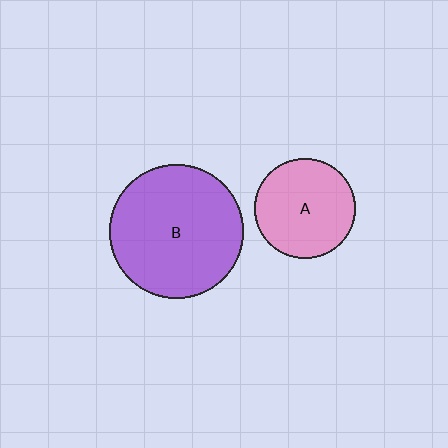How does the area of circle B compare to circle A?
Approximately 1.8 times.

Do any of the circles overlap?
No, none of the circles overlap.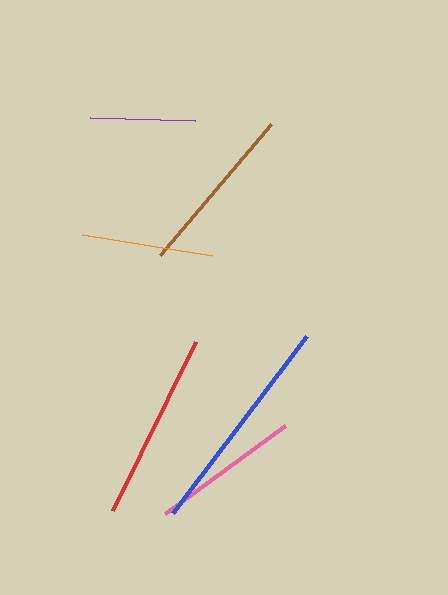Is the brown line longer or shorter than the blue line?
The blue line is longer than the brown line.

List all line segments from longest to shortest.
From longest to shortest: blue, red, brown, pink, orange, purple.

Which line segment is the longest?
The blue line is the longest at approximately 222 pixels.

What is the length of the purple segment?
The purple segment is approximately 105 pixels long.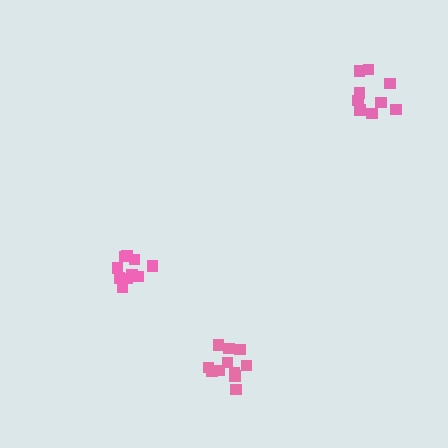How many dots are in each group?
Group 1: 11 dots, Group 2: 10 dots, Group 3: 9 dots (30 total).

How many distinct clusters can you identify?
There are 3 distinct clusters.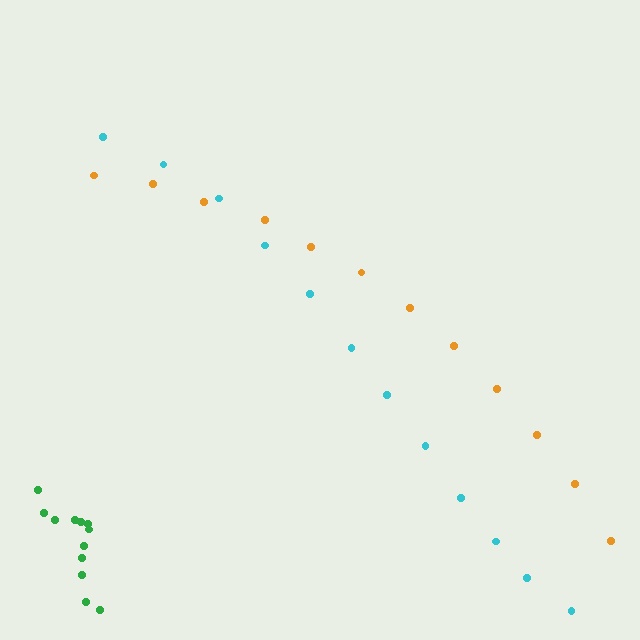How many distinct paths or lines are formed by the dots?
There are 3 distinct paths.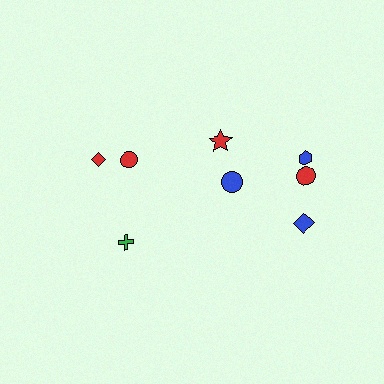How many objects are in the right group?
There are 5 objects.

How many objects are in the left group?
There are 3 objects.